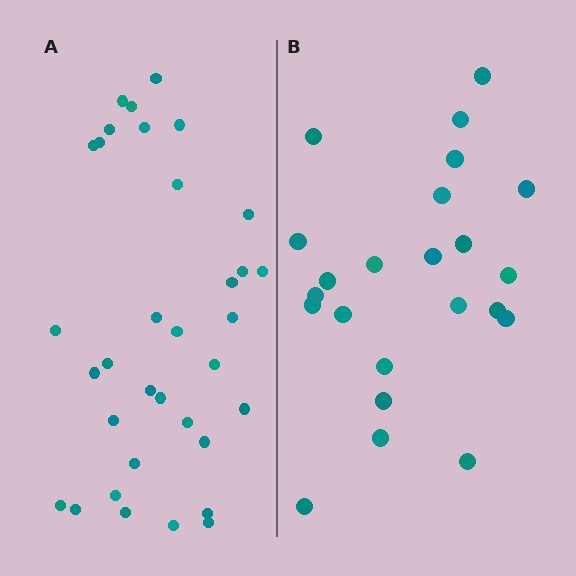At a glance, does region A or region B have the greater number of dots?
Region A (the left region) has more dots.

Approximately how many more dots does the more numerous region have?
Region A has roughly 12 or so more dots than region B.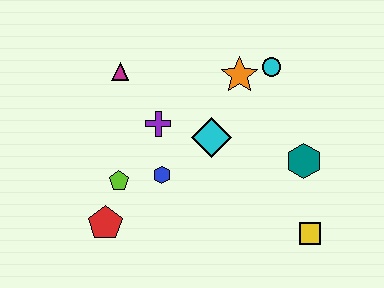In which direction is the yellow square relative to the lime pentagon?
The yellow square is to the right of the lime pentagon.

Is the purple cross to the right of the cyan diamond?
No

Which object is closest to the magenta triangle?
The purple cross is closest to the magenta triangle.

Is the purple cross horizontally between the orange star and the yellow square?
No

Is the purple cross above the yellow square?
Yes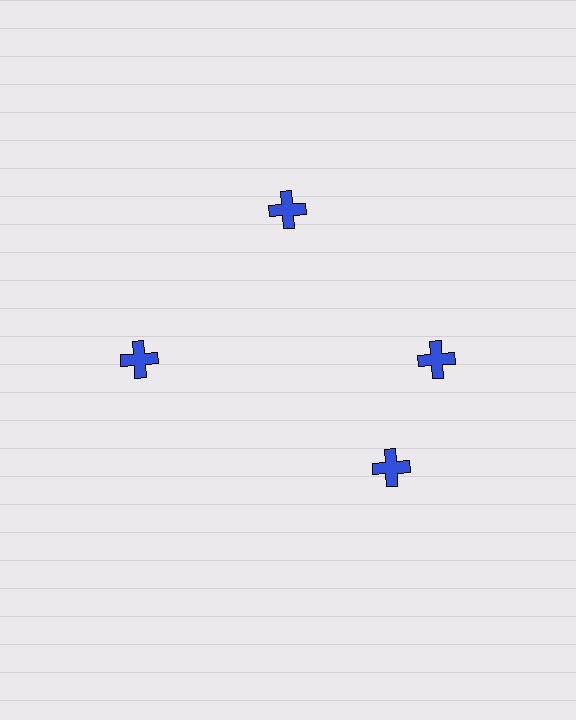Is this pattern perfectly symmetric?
No. The 4 blue crosses are arranged in a ring, but one element near the 6 o'clock position is rotated out of alignment along the ring, breaking the 4-fold rotational symmetry.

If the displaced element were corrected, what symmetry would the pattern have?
It would have 4-fold rotational symmetry — the pattern would map onto itself every 90 degrees.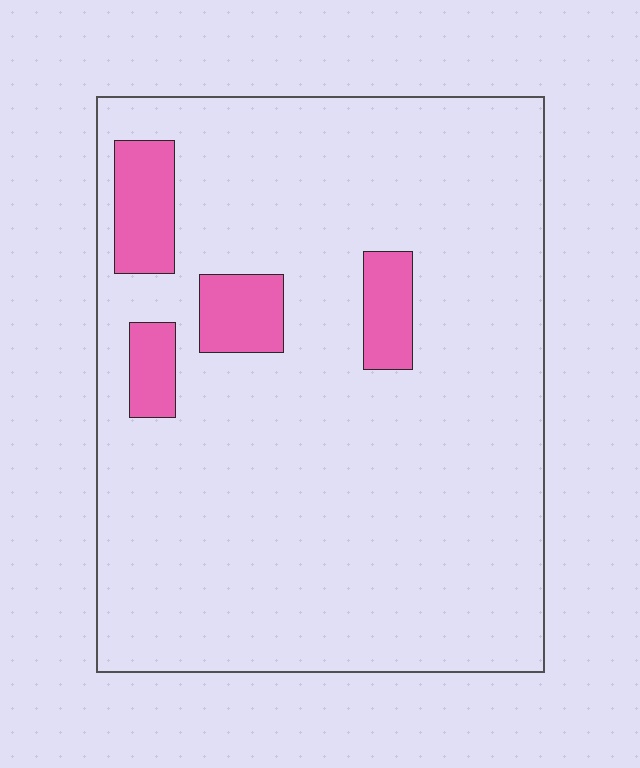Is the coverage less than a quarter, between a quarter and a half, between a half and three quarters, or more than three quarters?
Less than a quarter.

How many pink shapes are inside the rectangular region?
4.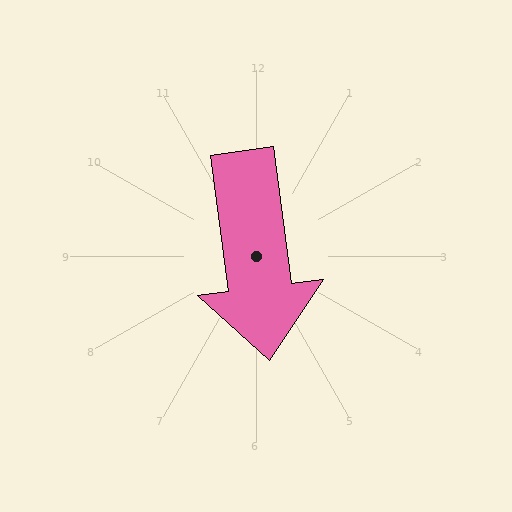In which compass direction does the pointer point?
South.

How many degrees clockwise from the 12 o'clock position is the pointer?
Approximately 173 degrees.